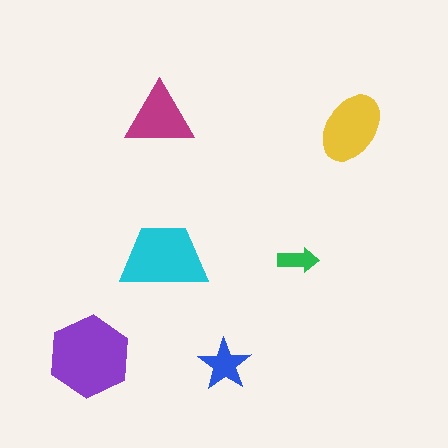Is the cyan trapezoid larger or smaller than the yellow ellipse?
Larger.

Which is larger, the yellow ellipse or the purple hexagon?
The purple hexagon.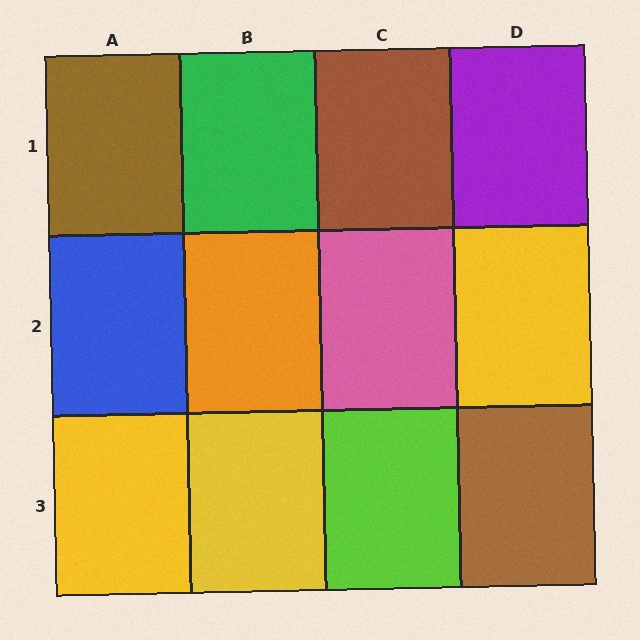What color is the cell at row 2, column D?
Yellow.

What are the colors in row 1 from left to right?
Brown, green, brown, purple.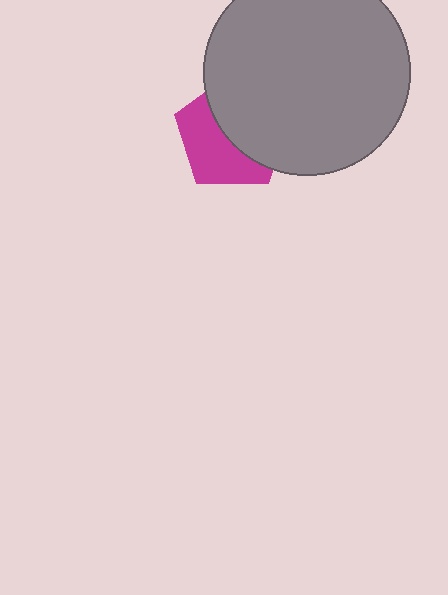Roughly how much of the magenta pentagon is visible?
About half of it is visible (roughly 47%).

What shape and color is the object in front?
The object in front is a gray circle.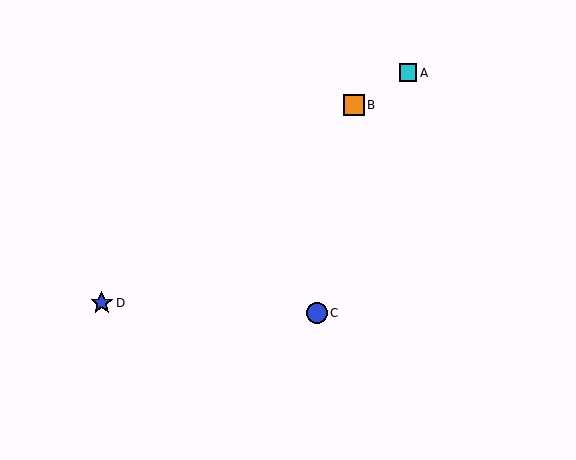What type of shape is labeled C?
Shape C is a blue circle.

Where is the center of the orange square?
The center of the orange square is at (354, 105).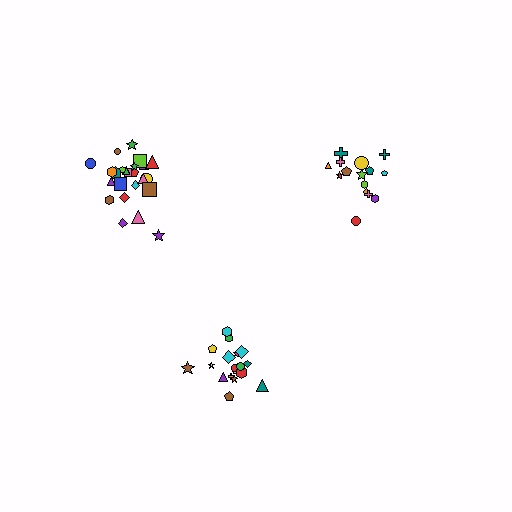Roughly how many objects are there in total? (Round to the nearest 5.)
Roughly 60 objects in total.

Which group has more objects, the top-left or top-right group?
The top-left group.